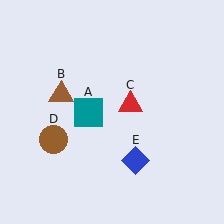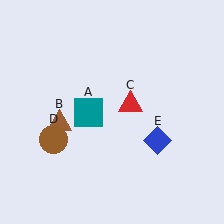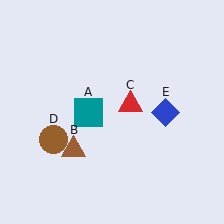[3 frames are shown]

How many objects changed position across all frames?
2 objects changed position: brown triangle (object B), blue diamond (object E).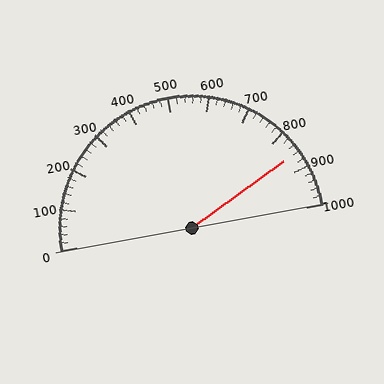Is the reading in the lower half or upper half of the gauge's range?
The reading is in the upper half of the range (0 to 1000).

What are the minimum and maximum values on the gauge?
The gauge ranges from 0 to 1000.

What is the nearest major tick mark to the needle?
The nearest major tick mark is 900.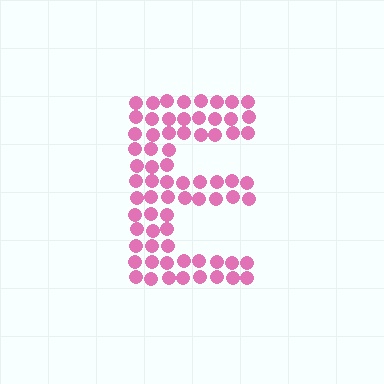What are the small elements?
The small elements are circles.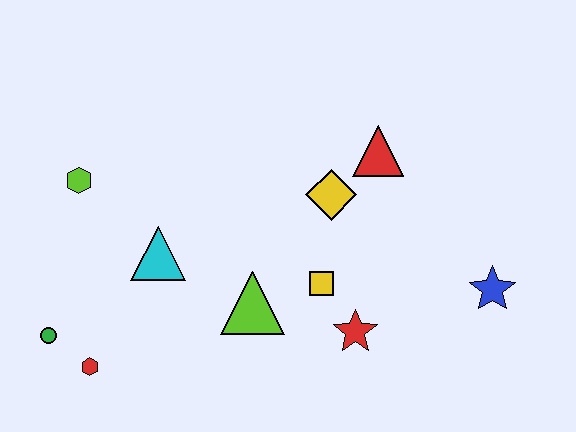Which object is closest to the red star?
The yellow square is closest to the red star.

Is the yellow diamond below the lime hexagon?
Yes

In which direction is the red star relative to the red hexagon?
The red star is to the right of the red hexagon.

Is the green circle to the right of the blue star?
No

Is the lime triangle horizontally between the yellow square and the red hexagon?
Yes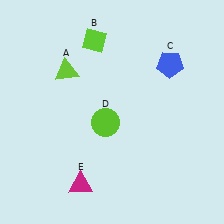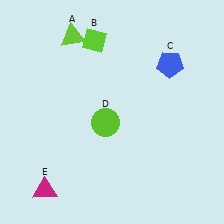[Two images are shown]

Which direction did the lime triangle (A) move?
The lime triangle (A) moved up.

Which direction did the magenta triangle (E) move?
The magenta triangle (E) moved left.